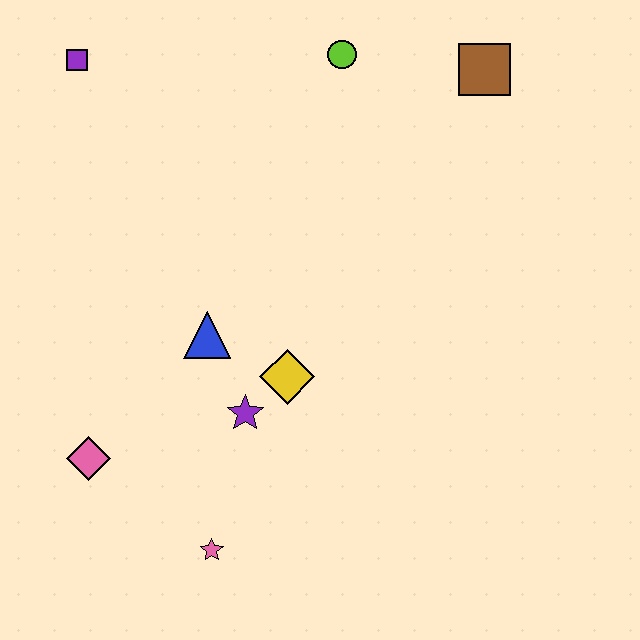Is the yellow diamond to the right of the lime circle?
No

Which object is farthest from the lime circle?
The pink star is farthest from the lime circle.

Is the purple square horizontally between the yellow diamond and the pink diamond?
No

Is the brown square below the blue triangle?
No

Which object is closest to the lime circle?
The brown square is closest to the lime circle.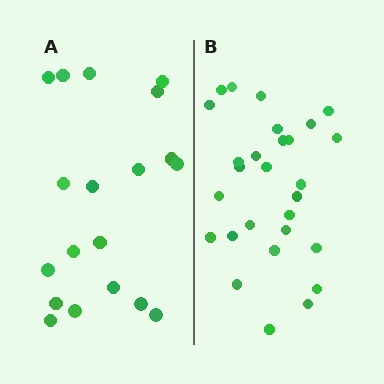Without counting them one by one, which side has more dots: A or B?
Region B (the right region) has more dots.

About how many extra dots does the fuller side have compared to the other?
Region B has roughly 8 or so more dots than region A.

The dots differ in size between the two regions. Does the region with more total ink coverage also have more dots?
No. Region A has more total ink coverage because its dots are larger, but region B actually contains more individual dots. Total area can be misleading — the number of items is what matters here.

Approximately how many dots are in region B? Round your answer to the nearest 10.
About 30 dots. (The exact count is 28, which rounds to 30.)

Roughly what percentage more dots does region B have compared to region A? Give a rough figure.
About 45% more.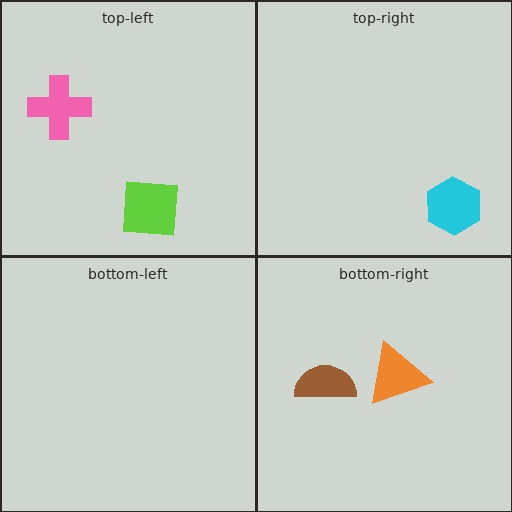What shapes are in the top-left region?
The pink cross, the lime square.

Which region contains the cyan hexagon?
The top-right region.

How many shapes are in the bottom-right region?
2.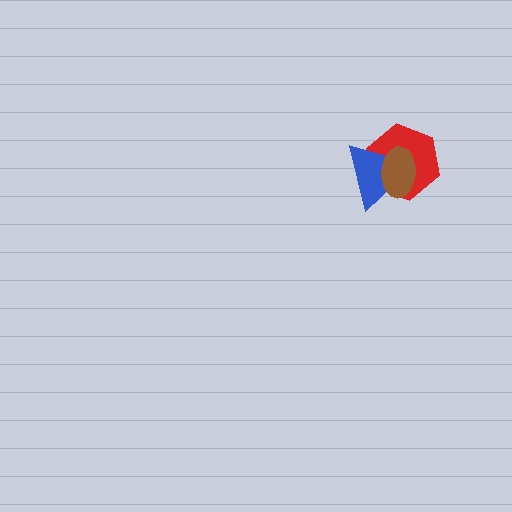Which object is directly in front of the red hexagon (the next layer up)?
The blue triangle is directly in front of the red hexagon.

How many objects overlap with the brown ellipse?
2 objects overlap with the brown ellipse.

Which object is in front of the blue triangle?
The brown ellipse is in front of the blue triangle.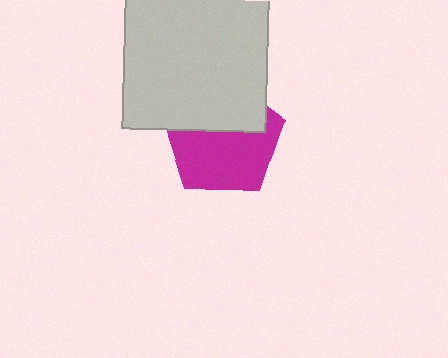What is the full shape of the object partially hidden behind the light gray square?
The partially hidden object is a magenta pentagon.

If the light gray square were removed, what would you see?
You would see the complete magenta pentagon.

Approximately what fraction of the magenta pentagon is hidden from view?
Roughly 40% of the magenta pentagon is hidden behind the light gray square.